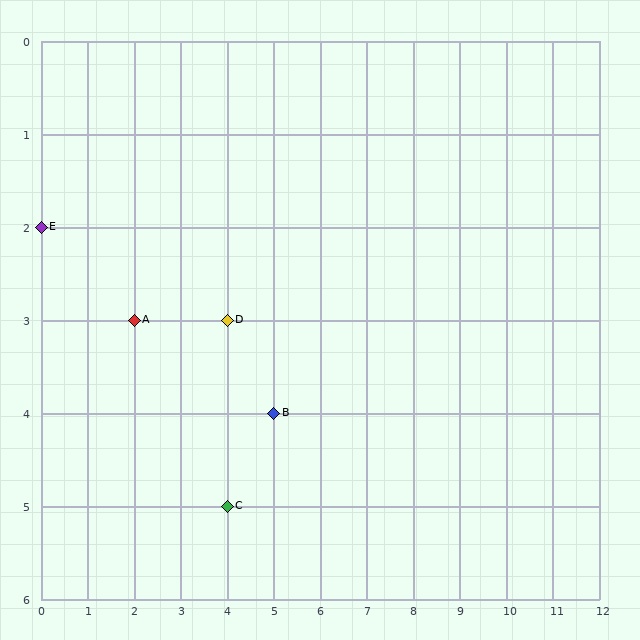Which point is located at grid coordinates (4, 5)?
Point C is at (4, 5).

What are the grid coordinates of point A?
Point A is at grid coordinates (2, 3).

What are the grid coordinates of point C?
Point C is at grid coordinates (4, 5).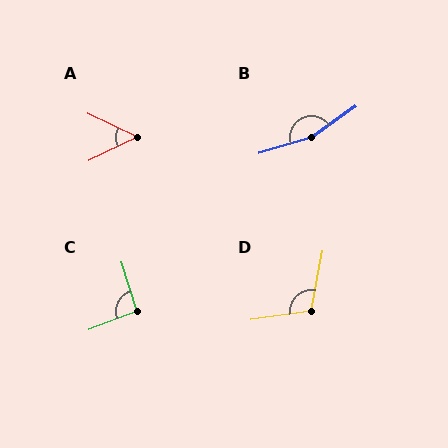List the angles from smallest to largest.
A (52°), C (93°), D (109°), B (161°).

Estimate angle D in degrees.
Approximately 109 degrees.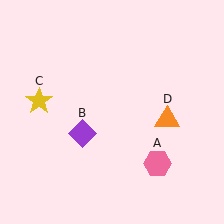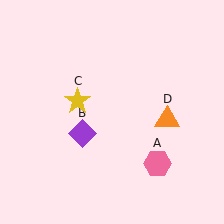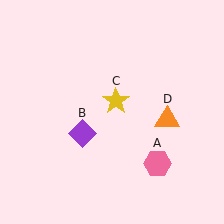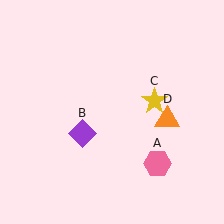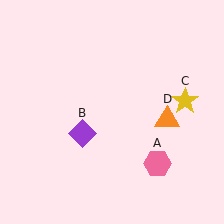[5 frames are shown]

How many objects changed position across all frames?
1 object changed position: yellow star (object C).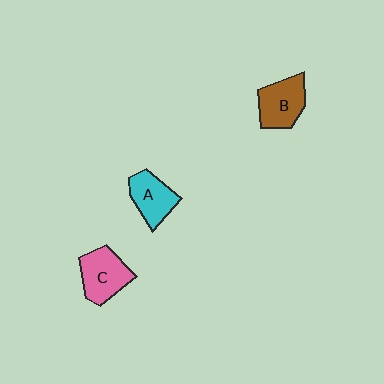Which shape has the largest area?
Shape C (pink).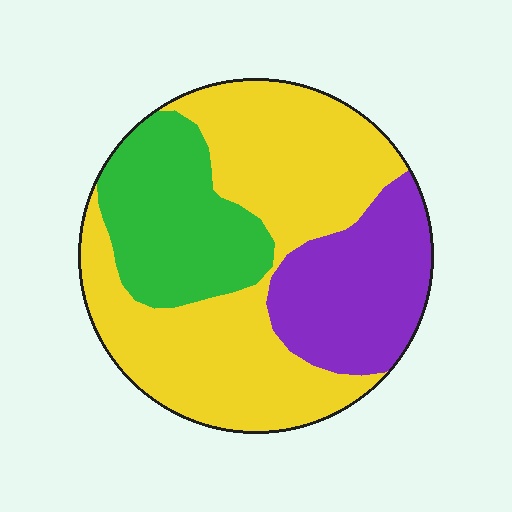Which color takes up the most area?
Yellow, at roughly 55%.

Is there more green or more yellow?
Yellow.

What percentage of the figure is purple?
Purple covers roughly 25% of the figure.